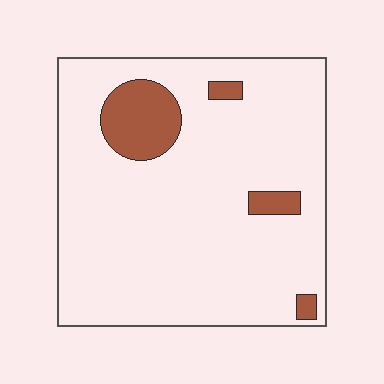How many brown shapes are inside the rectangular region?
4.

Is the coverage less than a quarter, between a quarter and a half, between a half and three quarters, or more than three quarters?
Less than a quarter.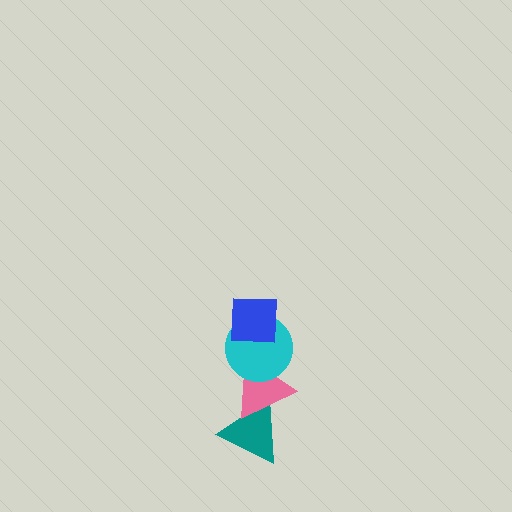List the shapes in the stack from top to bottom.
From top to bottom: the blue square, the cyan circle, the pink triangle, the teal triangle.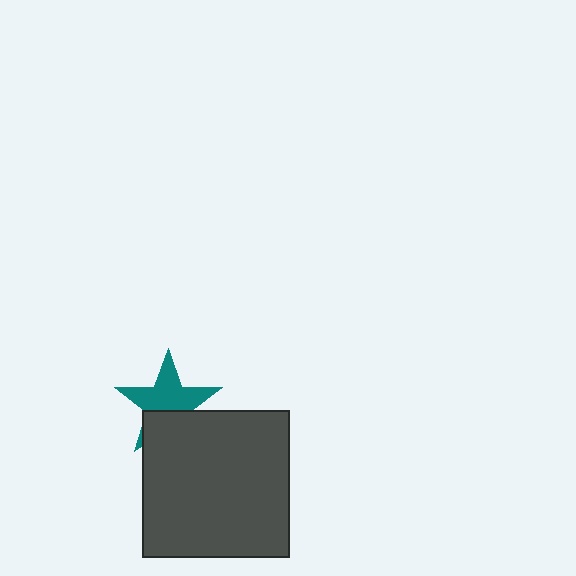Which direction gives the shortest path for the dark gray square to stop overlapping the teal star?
Moving down gives the shortest separation.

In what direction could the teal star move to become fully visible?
The teal star could move up. That would shift it out from behind the dark gray square entirely.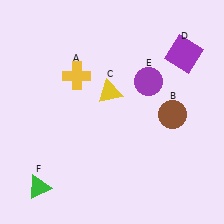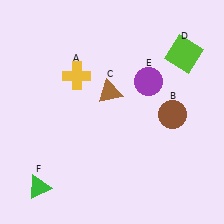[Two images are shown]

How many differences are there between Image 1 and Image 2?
There are 2 differences between the two images.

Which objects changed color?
C changed from yellow to brown. D changed from purple to lime.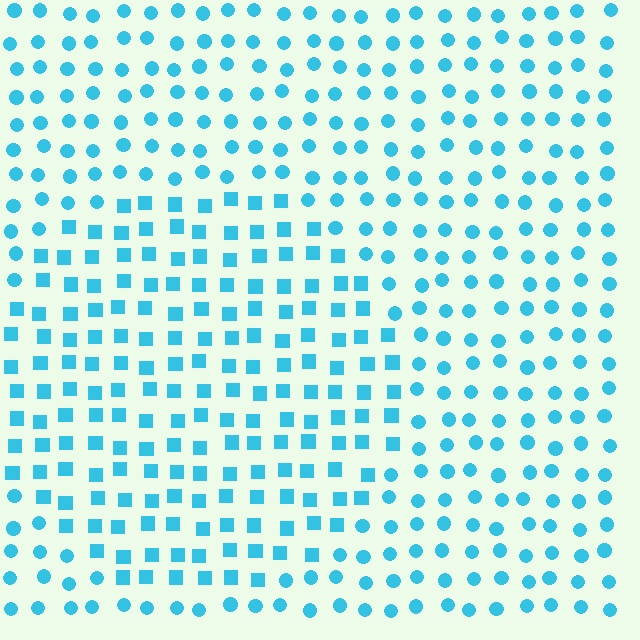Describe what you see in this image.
The image is filled with small cyan elements arranged in a uniform grid. A circle-shaped region contains squares, while the surrounding area contains circles. The boundary is defined purely by the change in element shape.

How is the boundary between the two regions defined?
The boundary is defined by a change in element shape: squares inside vs. circles outside. All elements share the same color and spacing.